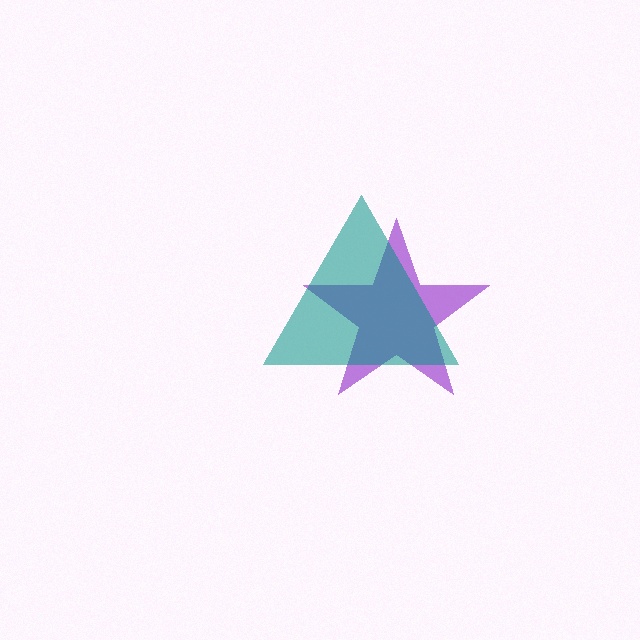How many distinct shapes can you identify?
There are 2 distinct shapes: a purple star, a teal triangle.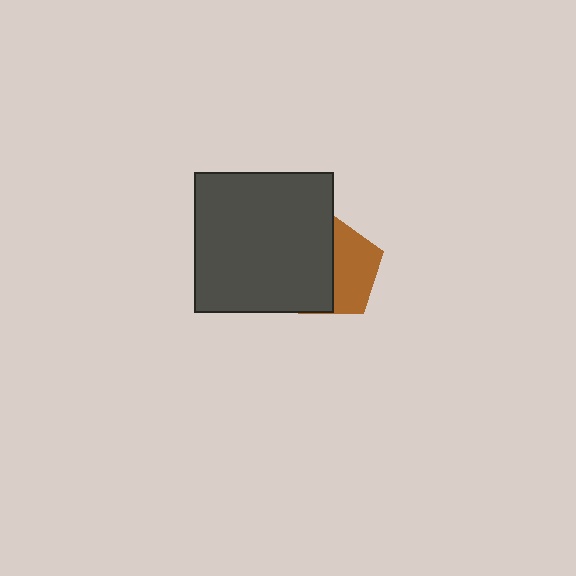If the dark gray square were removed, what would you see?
You would see the complete brown pentagon.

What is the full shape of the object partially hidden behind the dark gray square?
The partially hidden object is a brown pentagon.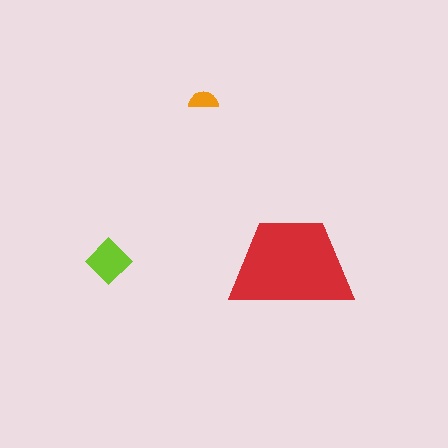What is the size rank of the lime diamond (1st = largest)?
2nd.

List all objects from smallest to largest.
The orange semicircle, the lime diamond, the red trapezoid.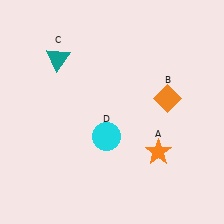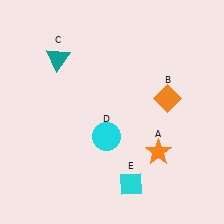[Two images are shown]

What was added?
A cyan diamond (E) was added in Image 2.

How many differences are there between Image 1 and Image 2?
There is 1 difference between the two images.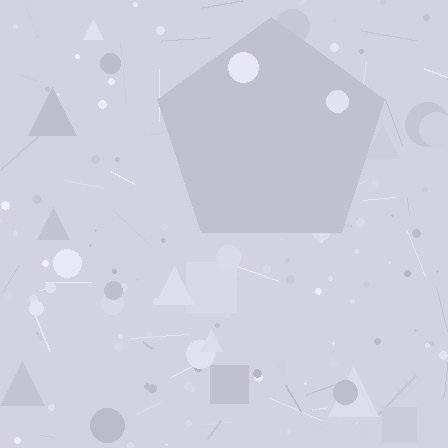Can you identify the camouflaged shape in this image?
The camouflaged shape is a pentagon.